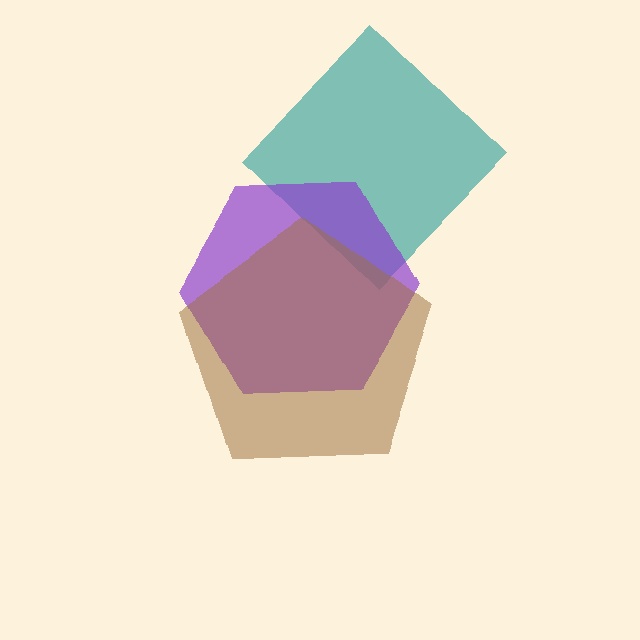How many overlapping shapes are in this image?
There are 3 overlapping shapes in the image.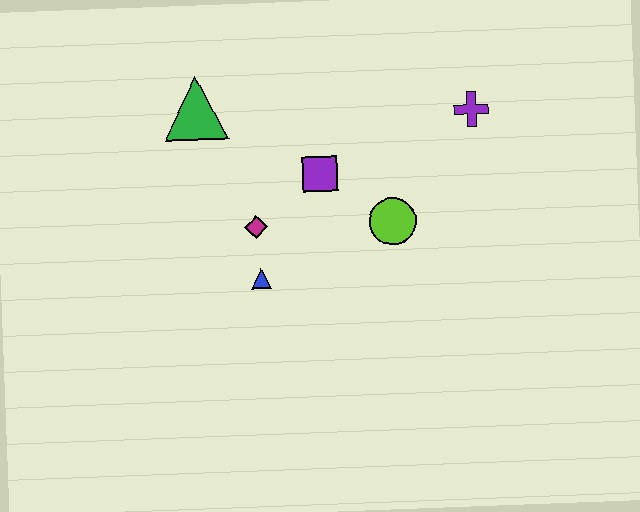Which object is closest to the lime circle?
The purple square is closest to the lime circle.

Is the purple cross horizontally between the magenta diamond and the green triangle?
No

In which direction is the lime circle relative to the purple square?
The lime circle is to the right of the purple square.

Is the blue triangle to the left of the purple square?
Yes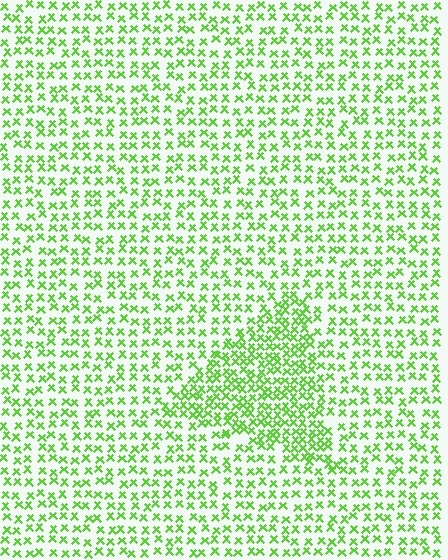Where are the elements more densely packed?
The elements are more densely packed inside the triangle boundary.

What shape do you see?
I see a triangle.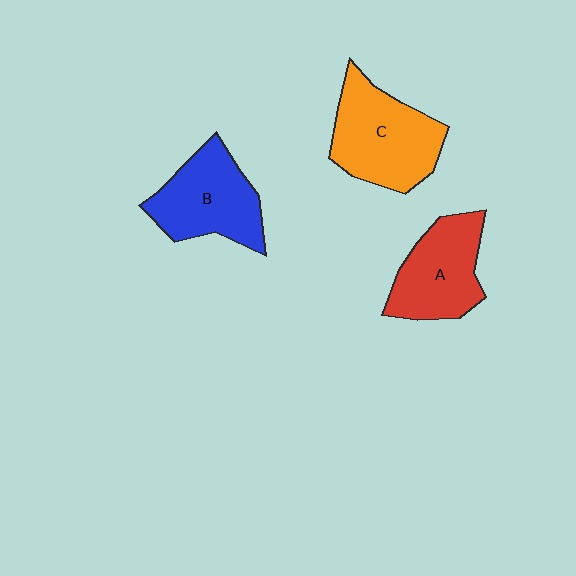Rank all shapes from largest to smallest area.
From largest to smallest: C (orange), B (blue), A (red).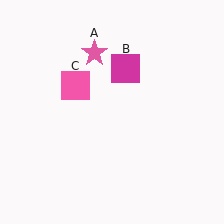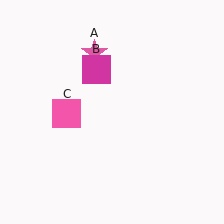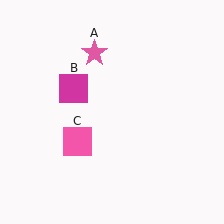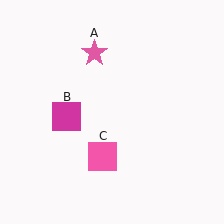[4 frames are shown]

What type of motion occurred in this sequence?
The magenta square (object B), pink square (object C) rotated counterclockwise around the center of the scene.